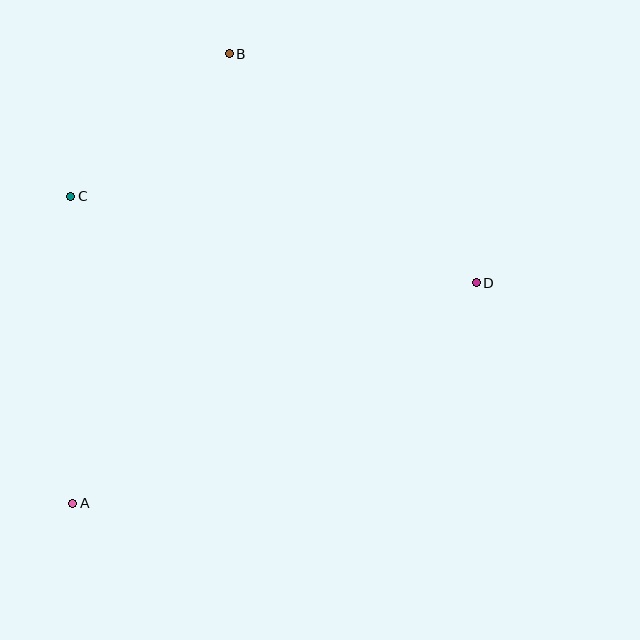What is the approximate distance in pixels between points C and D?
The distance between C and D is approximately 415 pixels.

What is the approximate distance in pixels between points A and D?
The distance between A and D is approximately 460 pixels.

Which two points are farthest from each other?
Points A and B are farthest from each other.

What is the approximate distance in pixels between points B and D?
The distance between B and D is approximately 337 pixels.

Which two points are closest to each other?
Points B and C are closest to each other.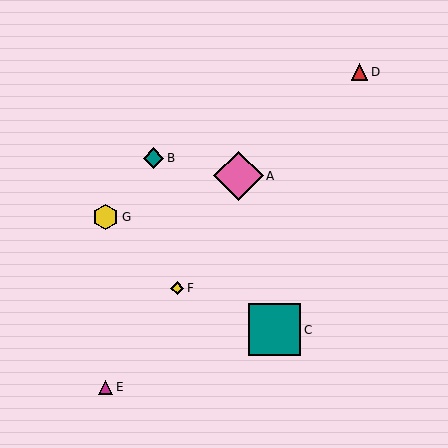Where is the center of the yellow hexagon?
The center of the yellow hexagon is at (106, 217).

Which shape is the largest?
The teal square (labeled C) is the largest.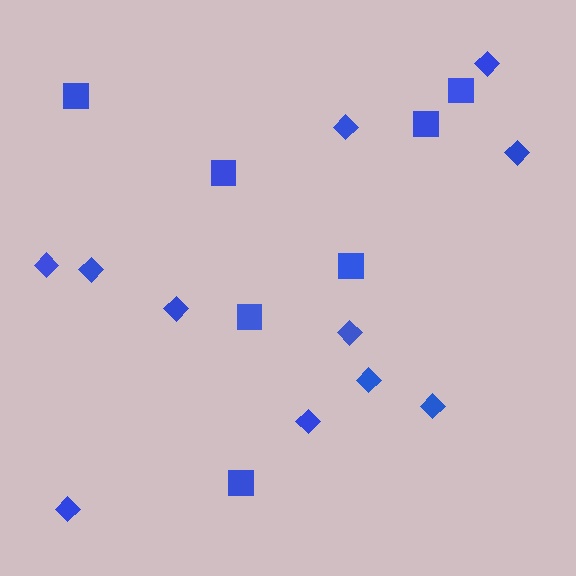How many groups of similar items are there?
There are 2 groups: one group of squares (7) and one group of diamonds (11).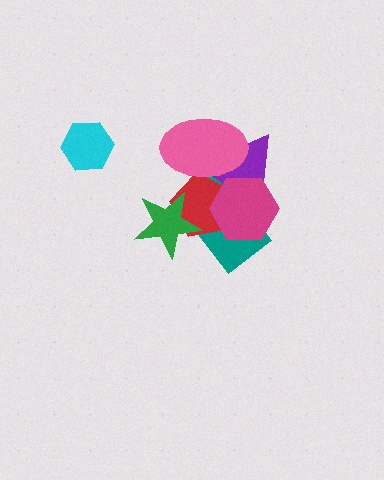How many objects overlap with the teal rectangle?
5 objects overlap with the teal rectangle.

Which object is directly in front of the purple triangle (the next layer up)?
The magenta hexagon is directly in front of the purple triangle.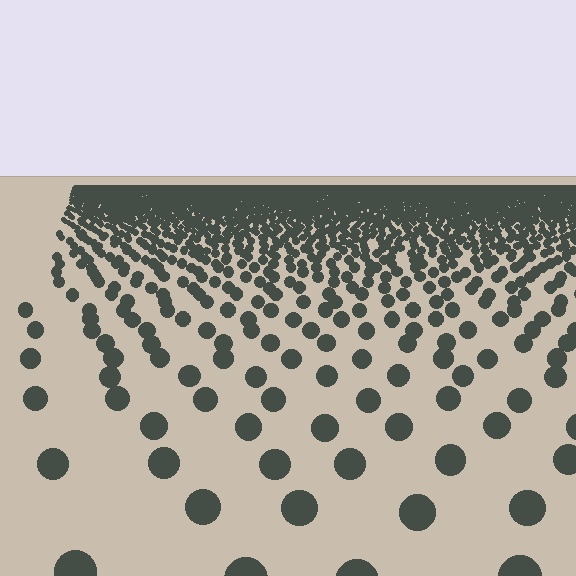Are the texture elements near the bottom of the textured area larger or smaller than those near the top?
Larger. Near the bottom, elements are closer to the viewer and appear at a bigger on-screen size.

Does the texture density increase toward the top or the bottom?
Density increases toward the top.